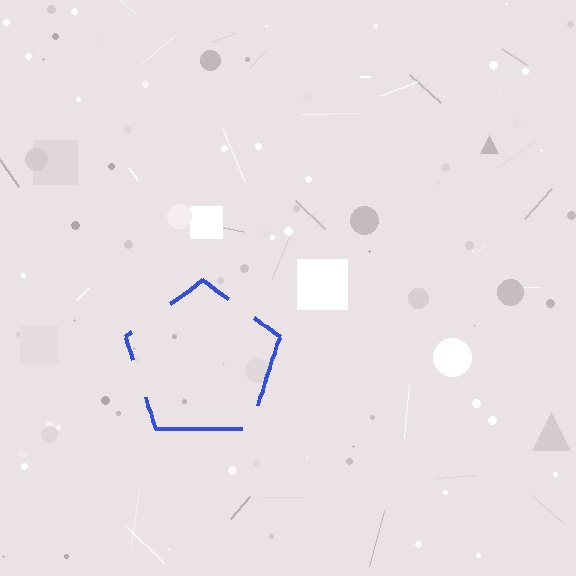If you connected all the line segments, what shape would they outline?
They would outline a pentagon.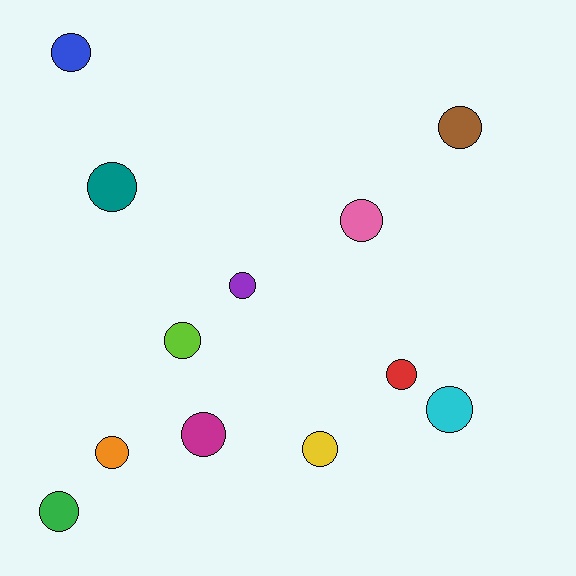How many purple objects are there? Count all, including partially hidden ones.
There is 1 purple object.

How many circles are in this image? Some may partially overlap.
There are 12 circles.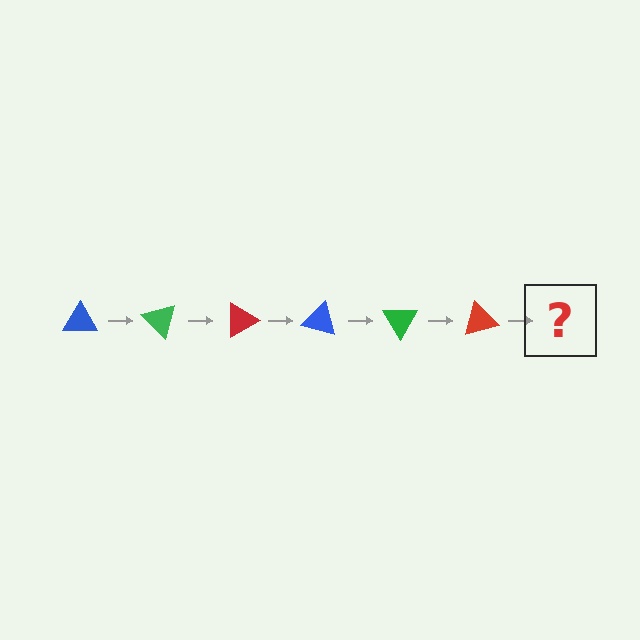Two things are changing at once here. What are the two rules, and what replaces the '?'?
The two rules are that it rotates 45 degrees each step and the color cycles through blue, green, and red. The '?' should be a blue triangle, rotated 270 degrees from the start.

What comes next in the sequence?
The next element should be a blue triangle, rotated 270 degrees from the start.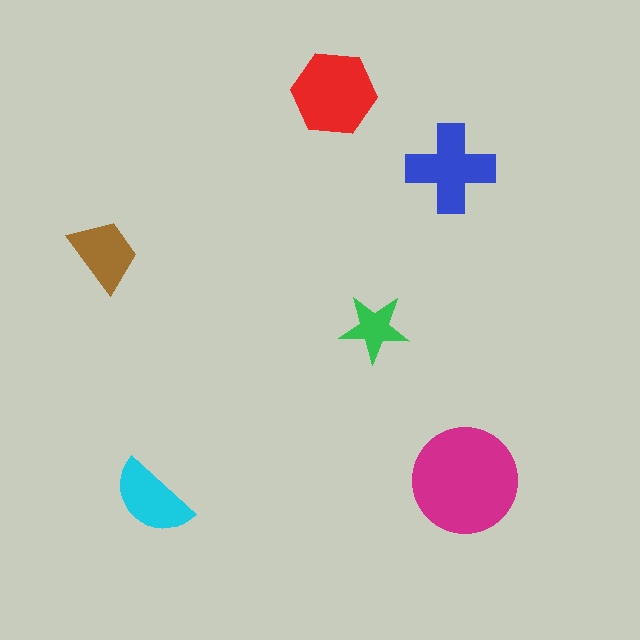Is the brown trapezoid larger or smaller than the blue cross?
Smaller.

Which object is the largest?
The magenta circle.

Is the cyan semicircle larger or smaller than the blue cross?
Smaller.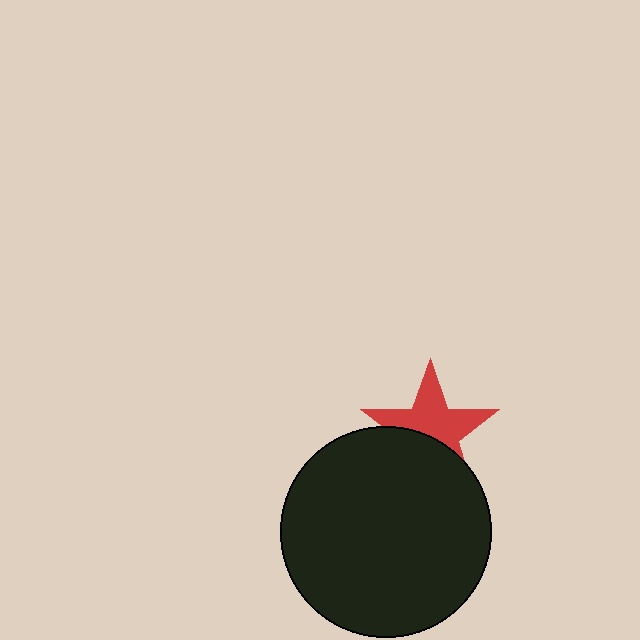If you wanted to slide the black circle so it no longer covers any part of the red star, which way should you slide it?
Slide it down — that is the most direct way to separate the two shapes.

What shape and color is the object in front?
The object in front is a black circle.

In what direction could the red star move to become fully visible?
The red star could move up. That would shift it out from behind the black circle entirely.